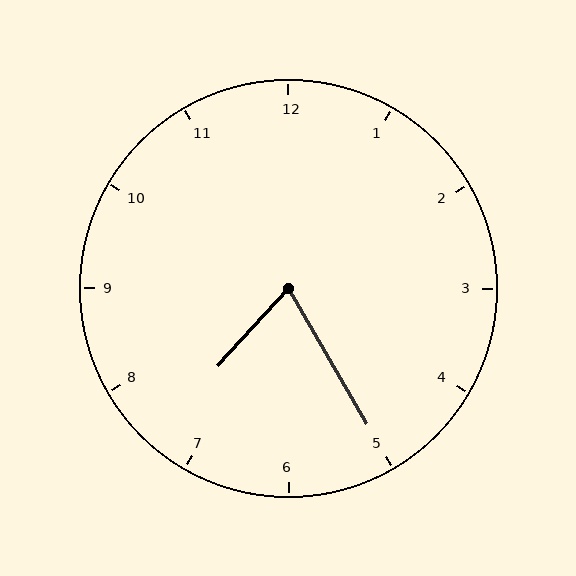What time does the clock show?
7:25.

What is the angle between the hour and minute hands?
Approximately 72 degrees.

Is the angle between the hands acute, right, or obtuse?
It is acute.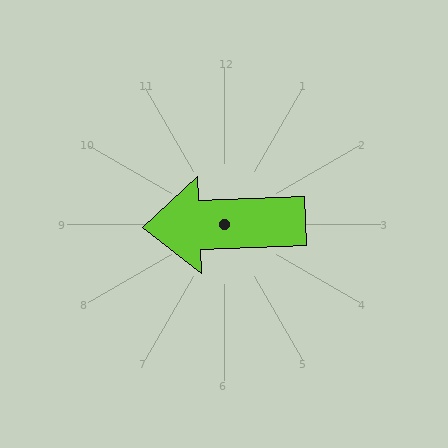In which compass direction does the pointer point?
West.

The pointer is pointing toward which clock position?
Roughly 9 o'clock.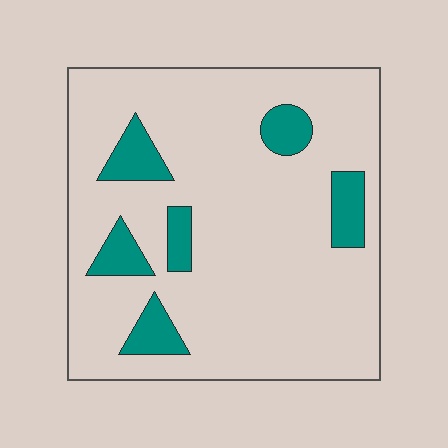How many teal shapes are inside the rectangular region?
6.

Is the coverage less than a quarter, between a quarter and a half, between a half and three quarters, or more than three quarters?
Less than a quarter.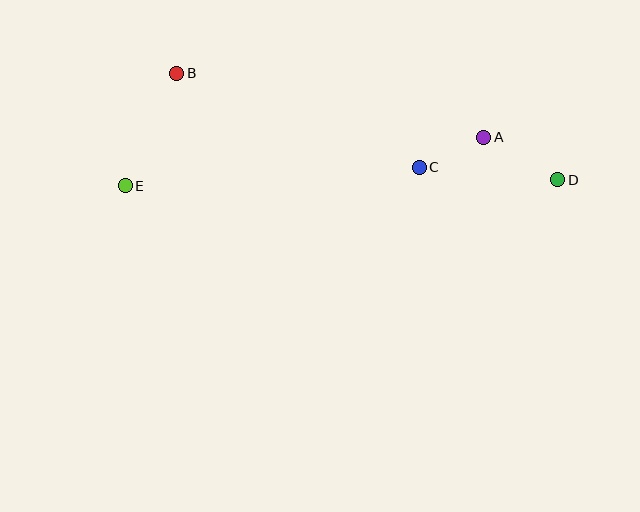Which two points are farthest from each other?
Points D and E are farthest from each other.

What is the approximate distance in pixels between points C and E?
The distance between C and E is approximately 295 pixels.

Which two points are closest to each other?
Points A and C are closest to each other.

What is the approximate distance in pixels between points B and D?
The distance between B and D is approximately 395 pixels.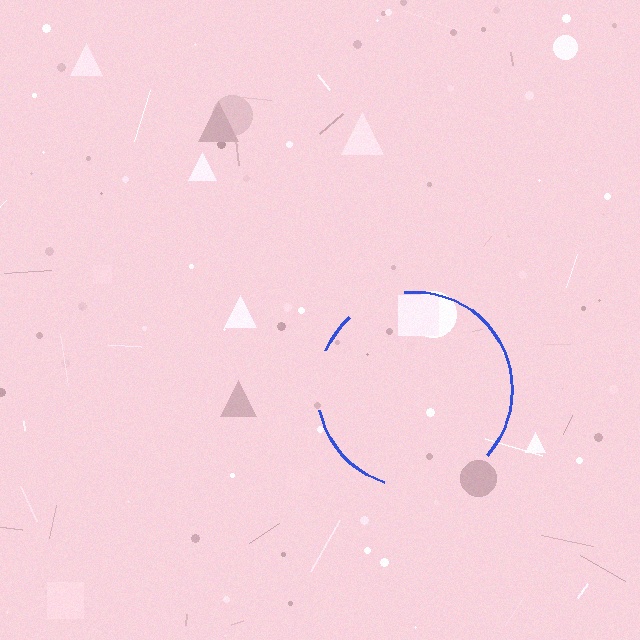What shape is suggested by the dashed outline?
The dashed outline suggests a circle.